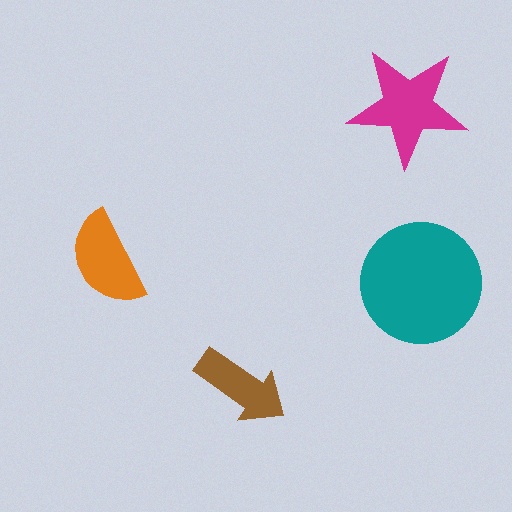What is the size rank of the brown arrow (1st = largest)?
4th.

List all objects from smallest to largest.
The brown arrow, the orange semicircle, the magenta star, the teal circle.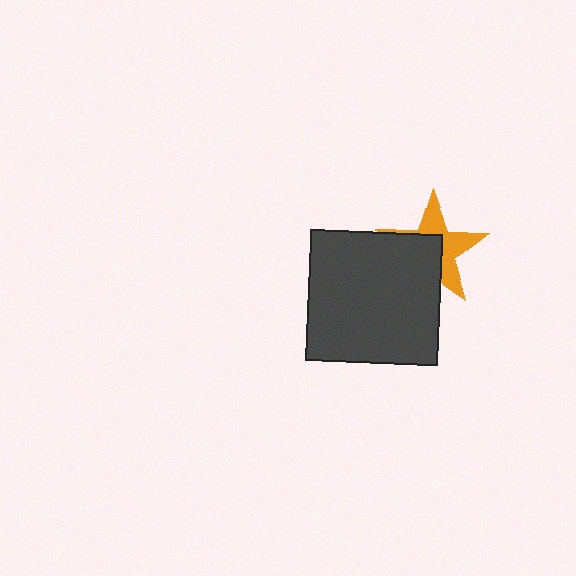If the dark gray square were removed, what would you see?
You would see the complete orange star.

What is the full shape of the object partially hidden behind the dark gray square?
The partially hidden object is an orange star.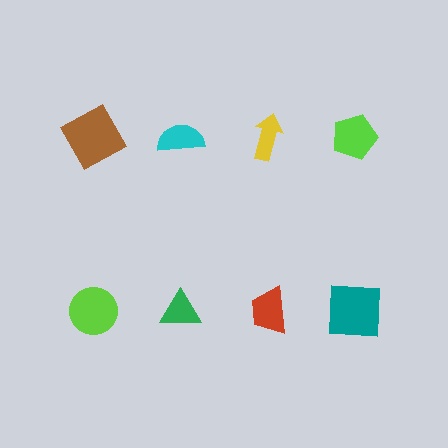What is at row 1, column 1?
A brown square.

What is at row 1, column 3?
A yellow arrow.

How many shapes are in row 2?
4 shapes.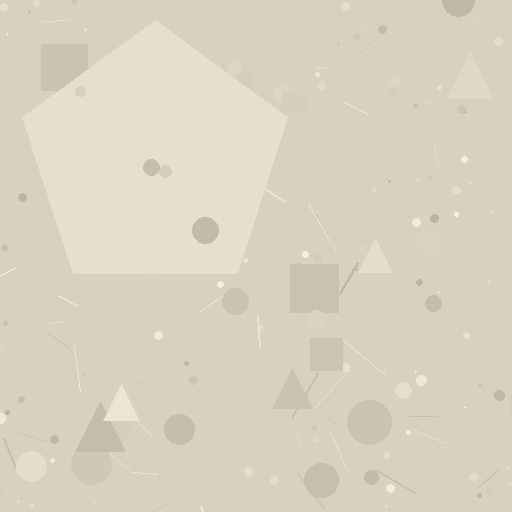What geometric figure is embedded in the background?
A pentagon is embedded in the background.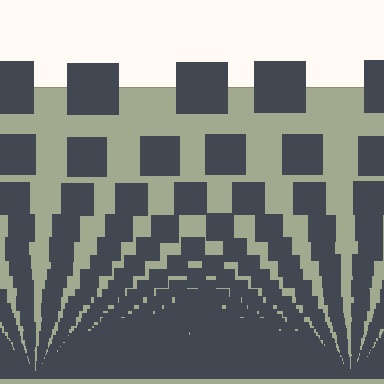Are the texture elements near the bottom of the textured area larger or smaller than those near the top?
Smaller. The gradient is inverted — elements near the bottom are smaller and denser.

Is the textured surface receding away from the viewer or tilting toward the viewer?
The surface appears to tilt toward the viewer. Texture elements get larger and sparser toward the top.